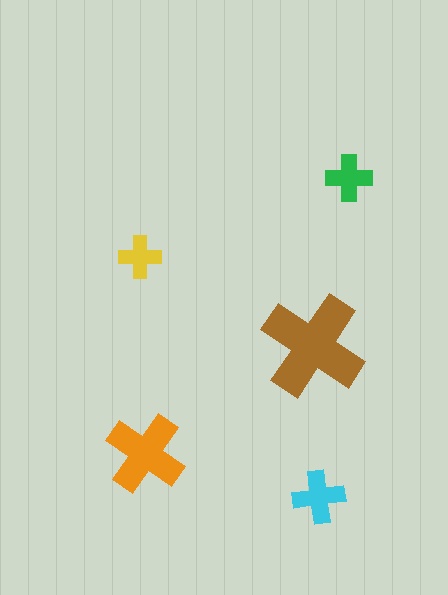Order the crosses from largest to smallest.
the brown one, the orange one, the cyan one, the green one, the yellow one.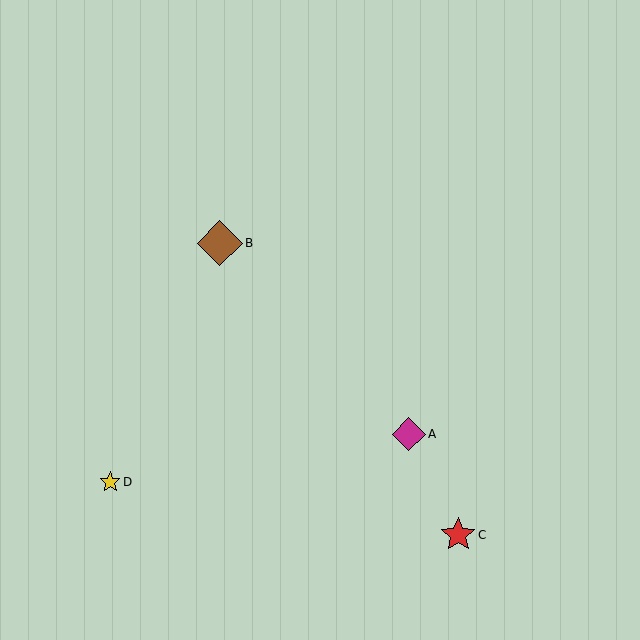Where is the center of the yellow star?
The center of the yellow star is at (110, 482).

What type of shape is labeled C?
Shape C is a red star.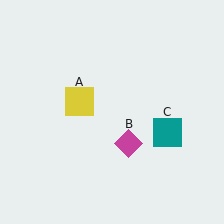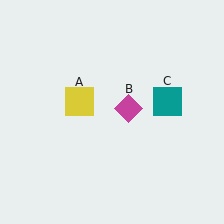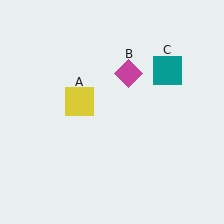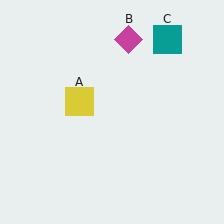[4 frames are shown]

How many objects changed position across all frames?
2 objects changed position: magenta diamond (object B), teal square (object C).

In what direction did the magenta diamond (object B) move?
The magenta diamond (object B) moved up.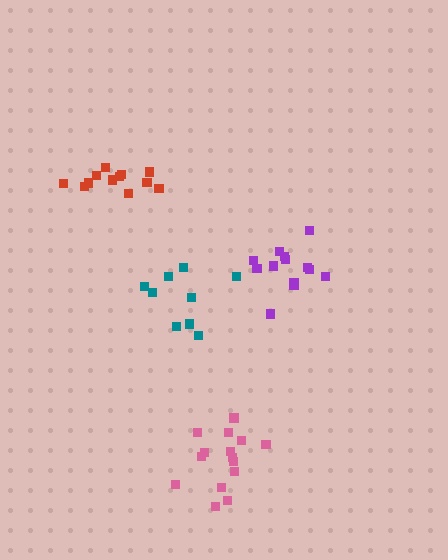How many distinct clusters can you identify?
There are 4 distinct clusters.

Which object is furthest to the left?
The red cluster is leftmost.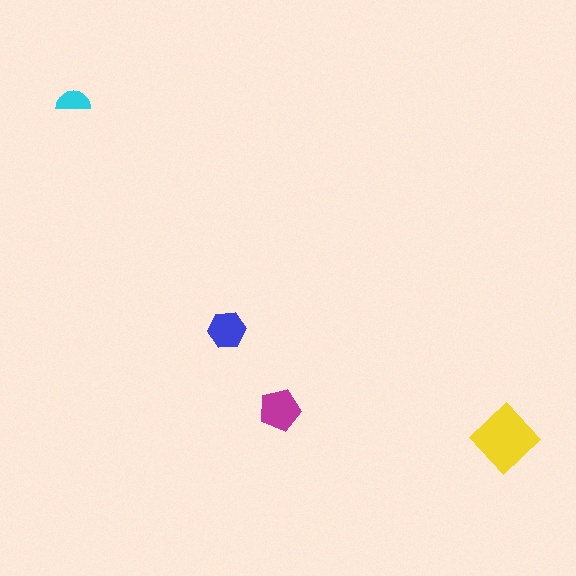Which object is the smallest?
The cyan semicircle.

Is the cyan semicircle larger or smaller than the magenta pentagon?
Smaller.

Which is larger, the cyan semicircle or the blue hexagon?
The blue hexagon.